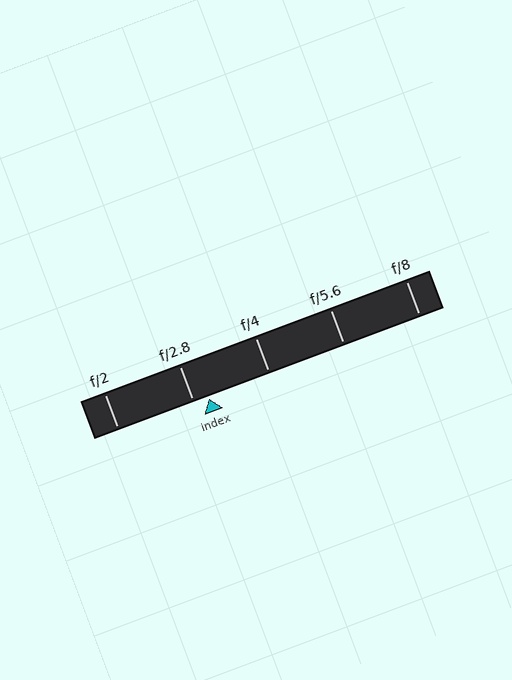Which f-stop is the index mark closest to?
The index mark is closest to f/2.8.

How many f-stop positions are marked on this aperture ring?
There are 5 f-stop positions marked.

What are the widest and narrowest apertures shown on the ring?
The widest aperture shown is f/2 and the narrowest is f/8.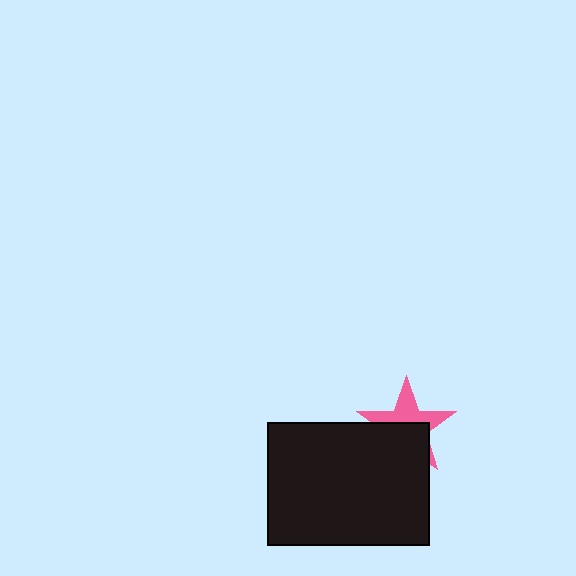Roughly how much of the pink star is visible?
About half of it is visible (roughly 47%).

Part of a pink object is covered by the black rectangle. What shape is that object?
It is a star.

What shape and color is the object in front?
The object in front is a black rectangle.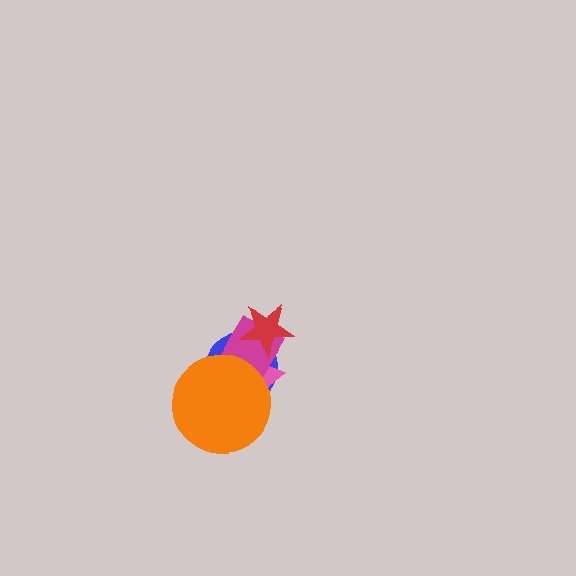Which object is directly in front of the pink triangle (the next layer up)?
The magenta diamond is directly in front of the pink triangle.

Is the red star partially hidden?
No, no other shape covers it.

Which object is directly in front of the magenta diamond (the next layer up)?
The orange circle is directly in front of the magenta diamond.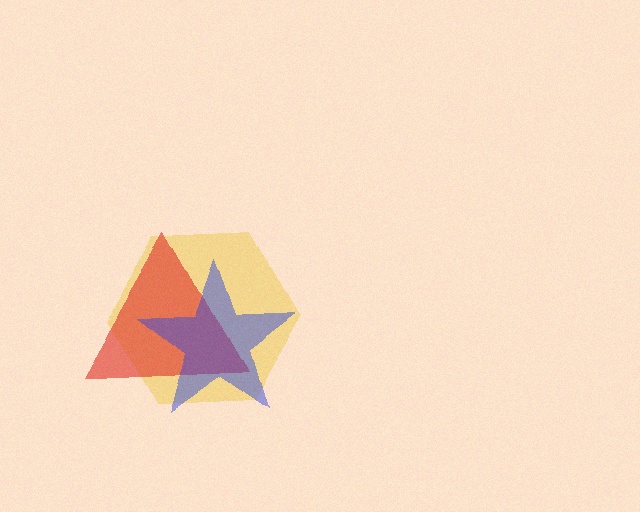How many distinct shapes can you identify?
There are 3 distinct shapes: a yellow hexagon, a red triangle, a blue star.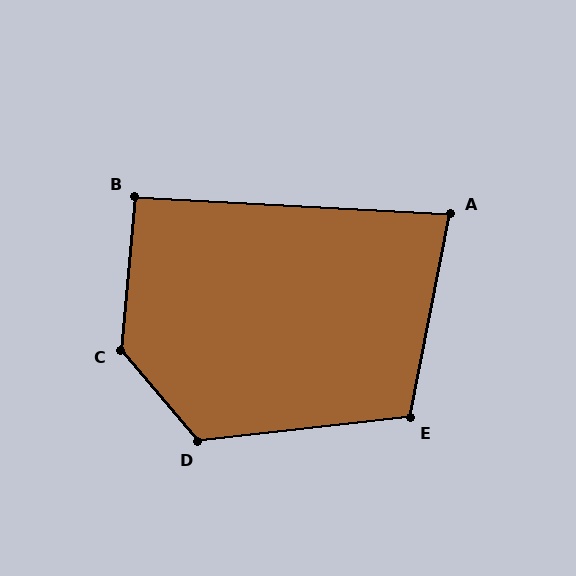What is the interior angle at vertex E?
Approximately 107 degrees (obtuse).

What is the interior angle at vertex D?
Approximately 123 degrees (obtuse).